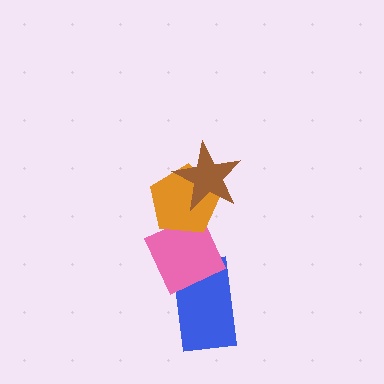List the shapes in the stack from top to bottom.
From top to bottom: the brown star, the orange pentagon, the pink diamond, the blue rectangle.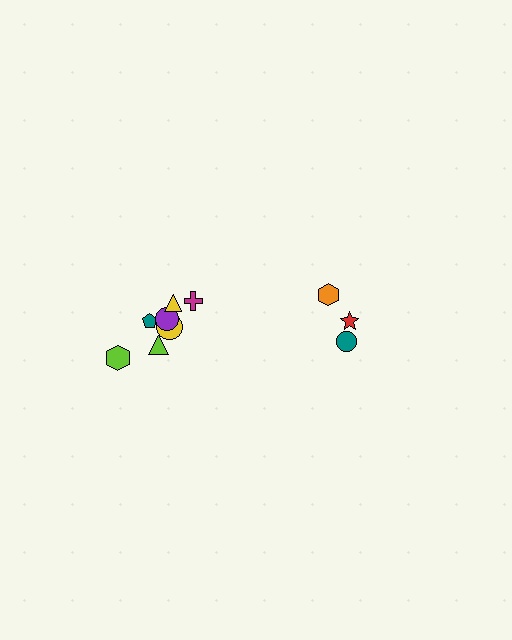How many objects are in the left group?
There are 8 objects.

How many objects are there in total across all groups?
There are 11 objects.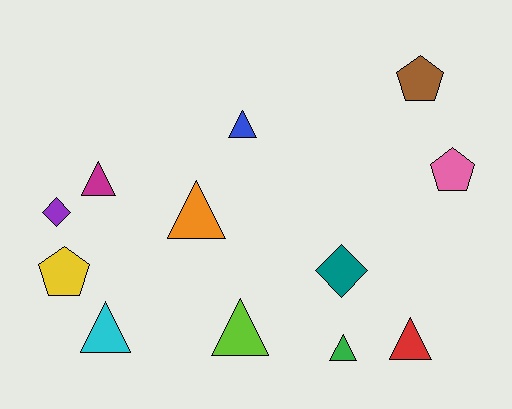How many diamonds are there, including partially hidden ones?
There are 2 diamonds.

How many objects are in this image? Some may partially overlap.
There are 12 objects.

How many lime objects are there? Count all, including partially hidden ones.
There is 1 lime object.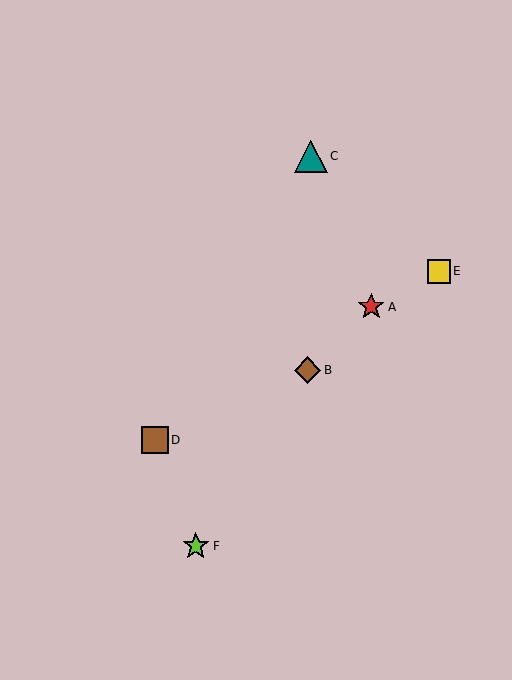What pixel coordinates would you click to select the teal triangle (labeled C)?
Click at (311, 156) to select the teal triangle C.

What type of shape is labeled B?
Shape B is a brown diamond.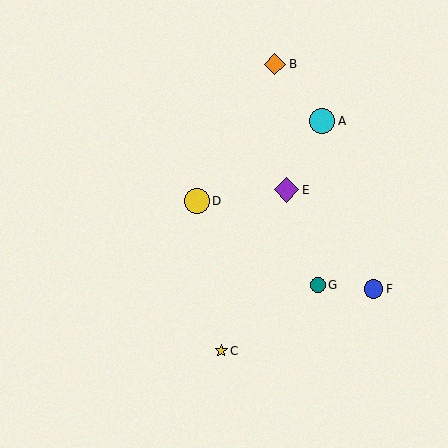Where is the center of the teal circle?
The center of the teal circle is at (318, 285).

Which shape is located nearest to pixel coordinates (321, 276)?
The teal circle (labeled G) at (318, 285) is nearest to that location.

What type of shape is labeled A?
Shape A is a cyan circle.